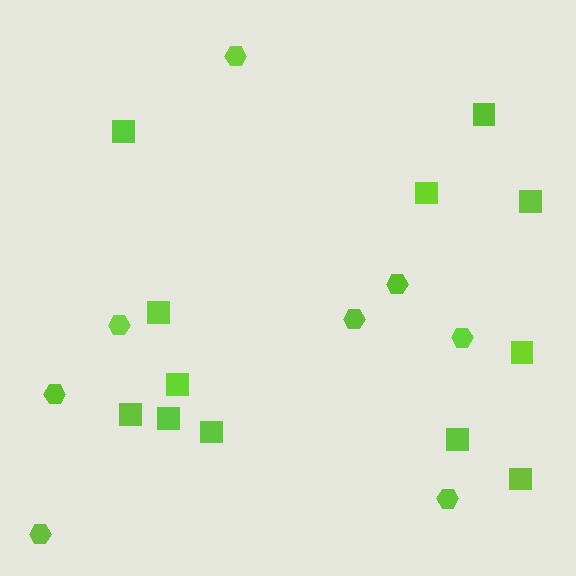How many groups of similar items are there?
There are 2 groups: one group of squares (12) and one group of hexagons (8).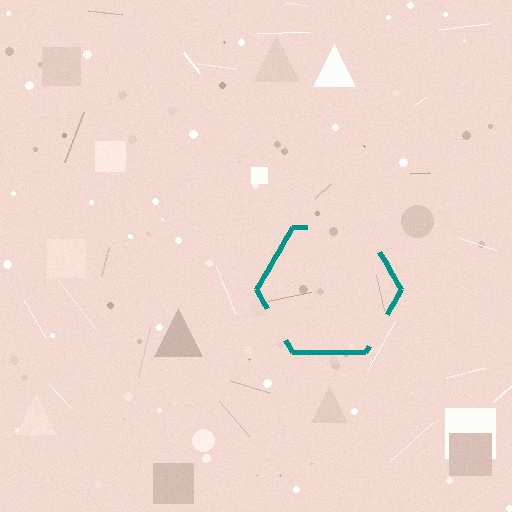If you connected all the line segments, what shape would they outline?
They would outline a hexagon.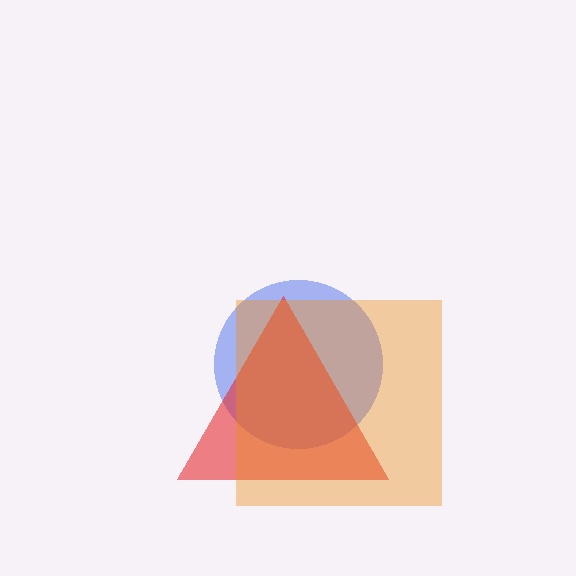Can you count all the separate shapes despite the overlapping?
Yes, there are 3 separate shapes.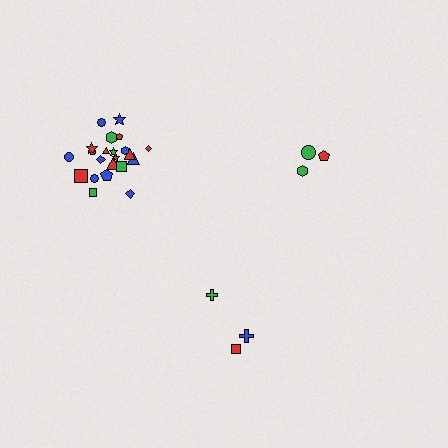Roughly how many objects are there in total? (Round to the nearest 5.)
Roughly 30 objects in total.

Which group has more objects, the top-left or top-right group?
The top-left group.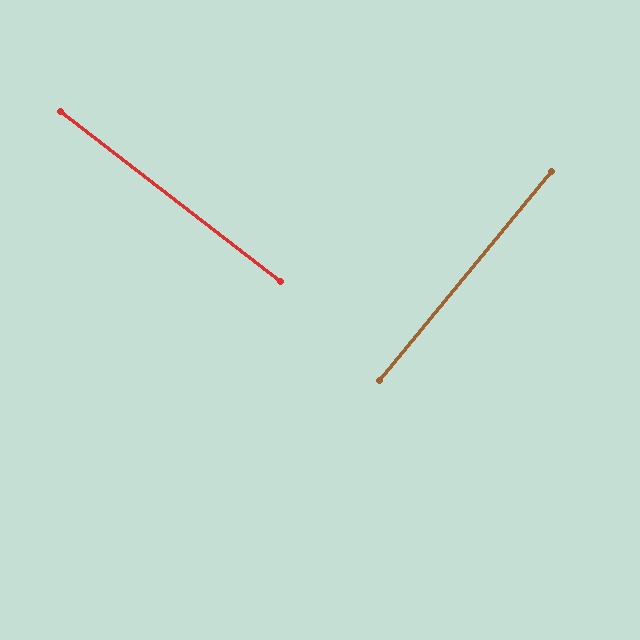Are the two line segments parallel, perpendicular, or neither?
Perpendicular — they meet at approximately 88°.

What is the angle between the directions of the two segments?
Approximately 88 degrees.